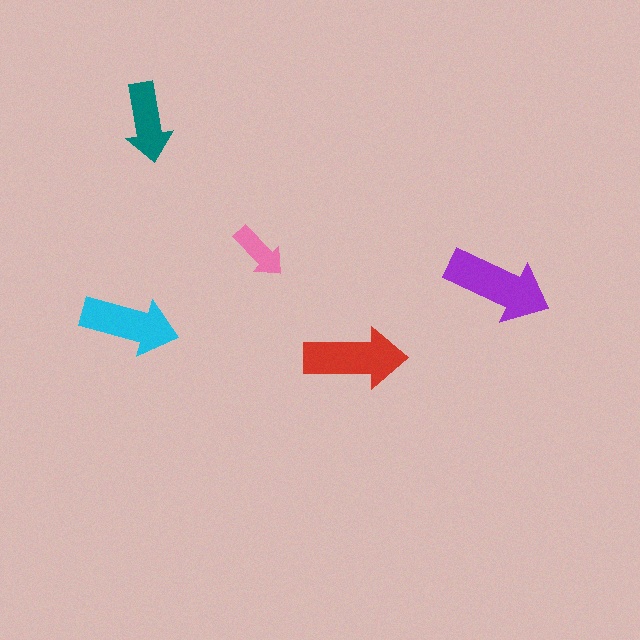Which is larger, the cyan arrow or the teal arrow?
The cyan one.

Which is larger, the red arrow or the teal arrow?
The red one.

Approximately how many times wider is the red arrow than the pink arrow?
About 2 times wider.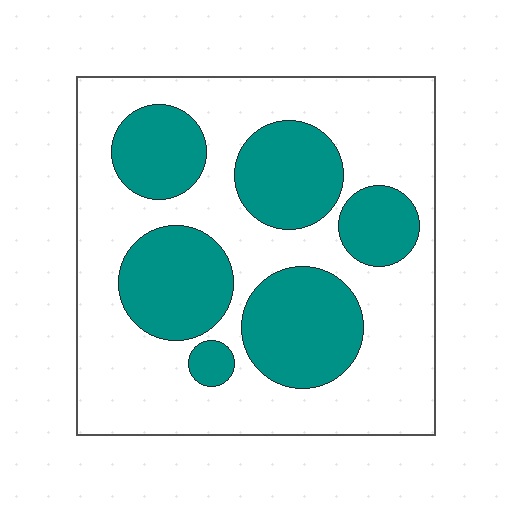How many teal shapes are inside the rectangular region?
6.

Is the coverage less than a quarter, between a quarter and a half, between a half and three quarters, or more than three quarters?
Between a quarter and a half.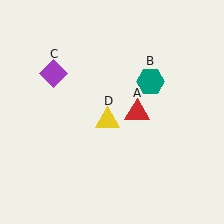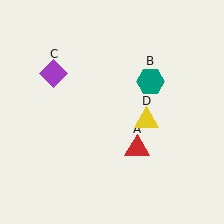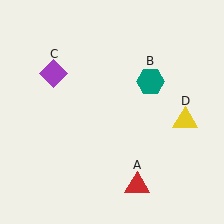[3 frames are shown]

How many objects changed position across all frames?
2 objects changed position: red triangle (object A), yellow triangle (object D).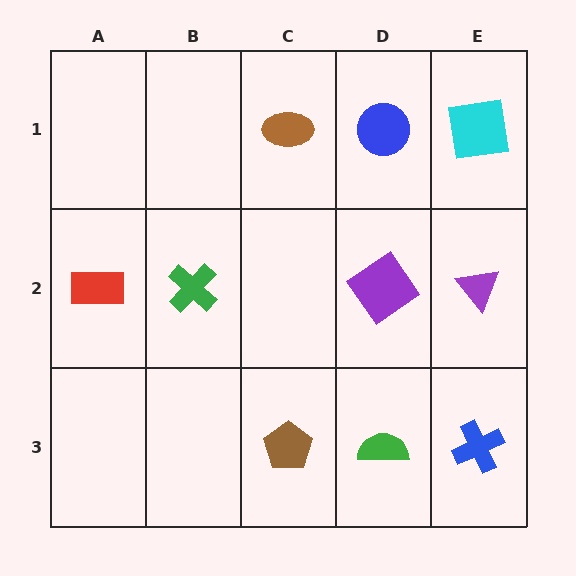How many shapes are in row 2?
4 shapes.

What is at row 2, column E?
A purple triangle.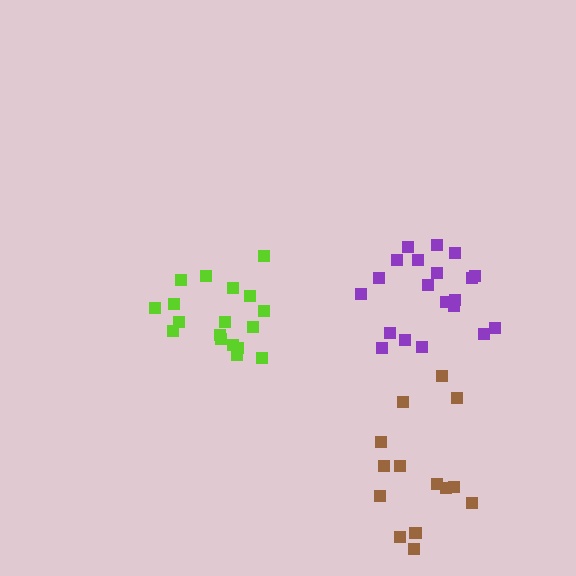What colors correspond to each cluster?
The clusters are colored: purple, lime, brown.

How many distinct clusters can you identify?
There are 3 distinct clusters.